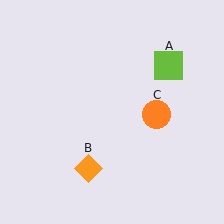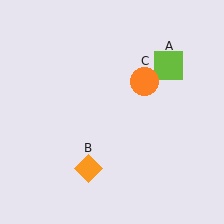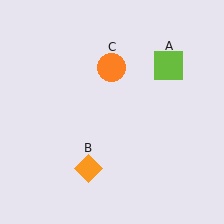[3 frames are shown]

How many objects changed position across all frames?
1 object changed position: orange circle (object C).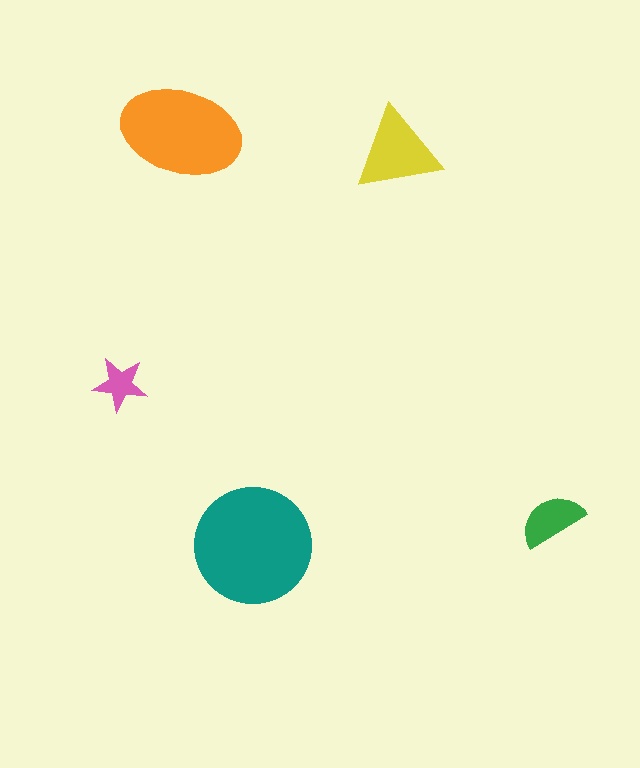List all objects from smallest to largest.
The pink star, the green semicircle, the yellow triangle, the orange ellipse, the teal circle.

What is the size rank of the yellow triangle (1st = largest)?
3rd.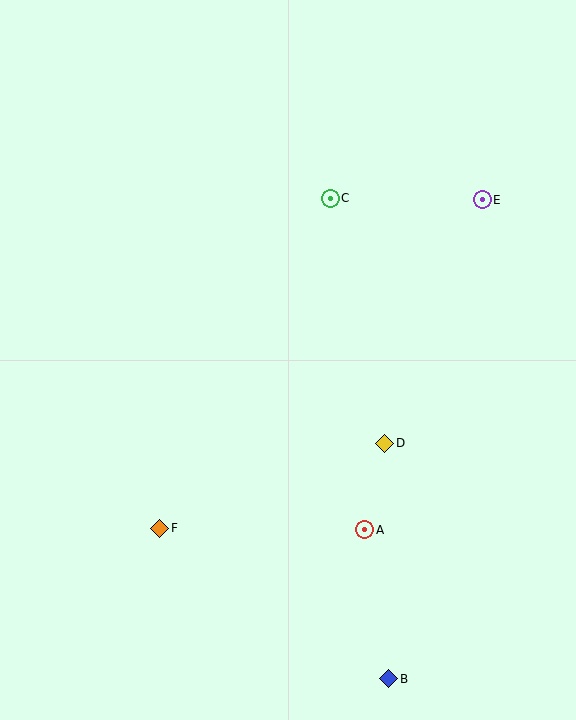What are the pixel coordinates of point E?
Point E is at (482, 200).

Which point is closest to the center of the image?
Point D at (385, 443) is closest to the center.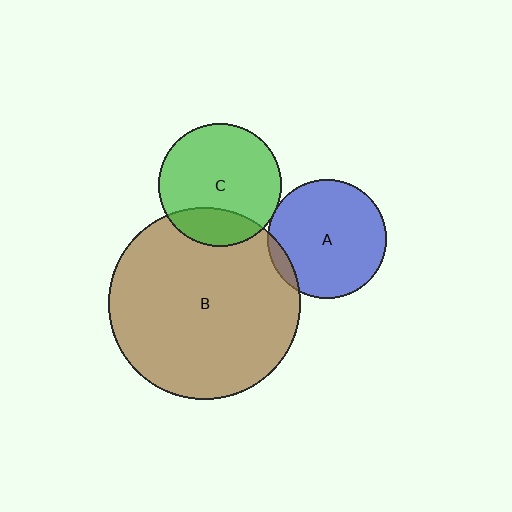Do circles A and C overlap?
Yes.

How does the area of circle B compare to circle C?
Approximately 2.4 times.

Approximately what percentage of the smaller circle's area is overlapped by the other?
Approximately 5%.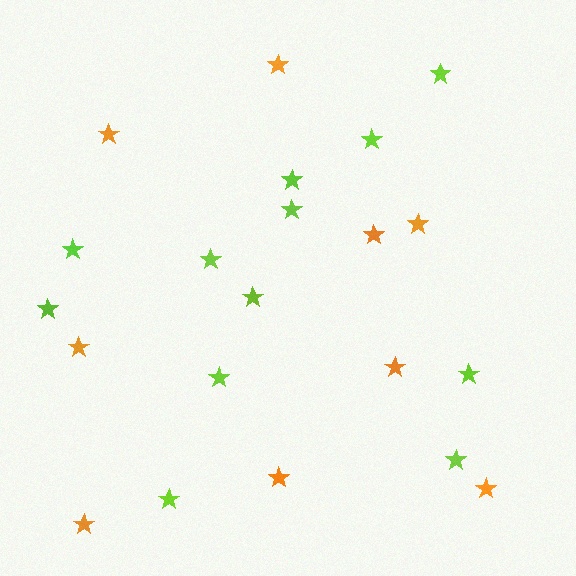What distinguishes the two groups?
There are 2 groups: one group of orange stars (9) and one group of lime stars (12).